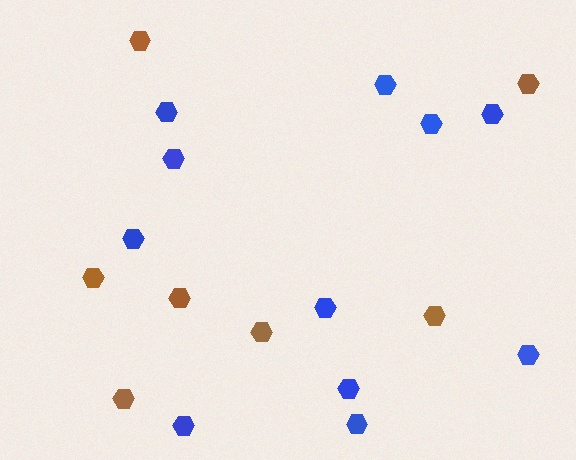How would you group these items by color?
There are 2 groups: one group of blue hexagons (11) and one group of brown hexagons (7).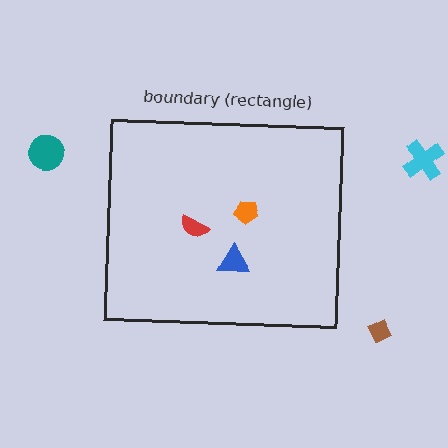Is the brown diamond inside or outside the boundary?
Outside.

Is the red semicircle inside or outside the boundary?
Inside.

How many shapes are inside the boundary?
3 inside, 3 outside.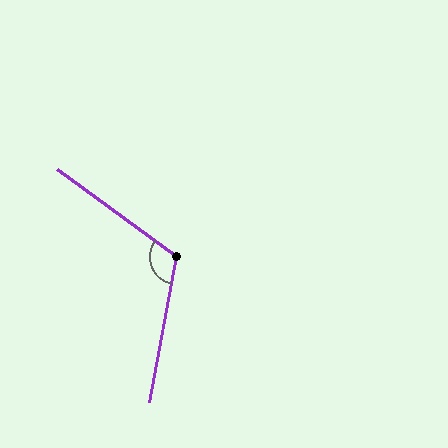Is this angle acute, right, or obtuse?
It is obtuse.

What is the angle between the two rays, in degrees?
Approximately 116 degrees.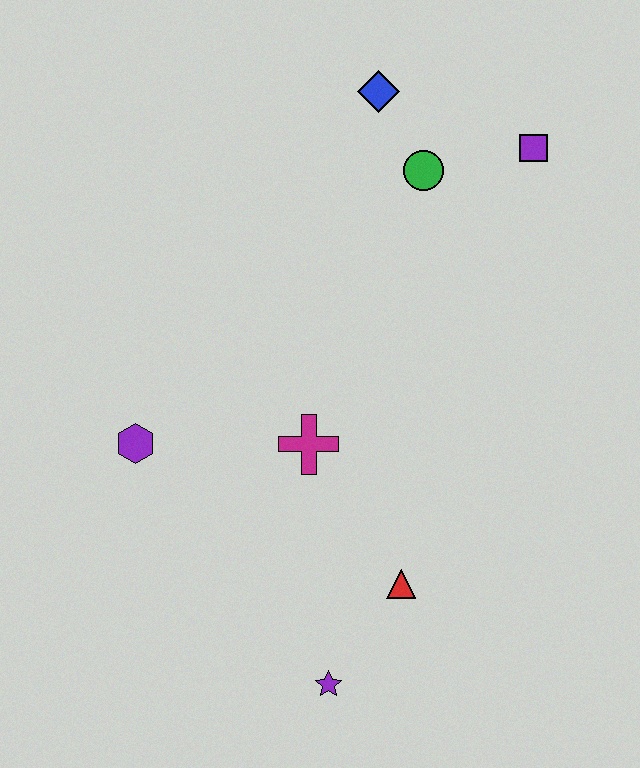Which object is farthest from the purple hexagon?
The purple square is farthest from the purple hexagon.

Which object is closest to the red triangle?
The purple star is closest to the red triangle.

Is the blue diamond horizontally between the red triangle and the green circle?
No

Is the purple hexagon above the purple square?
No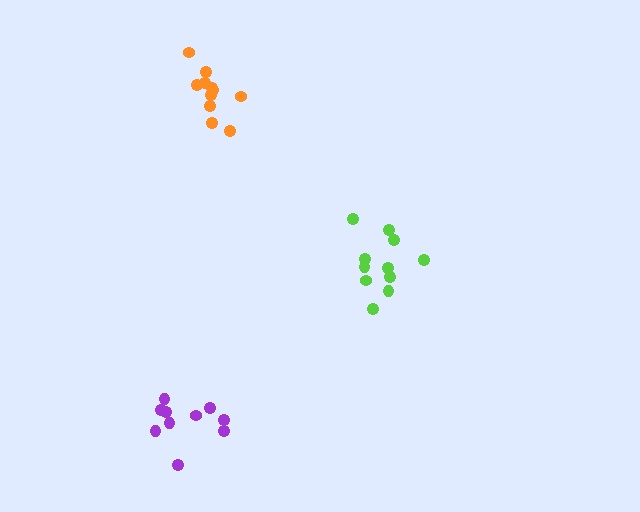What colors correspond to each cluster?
The clusters are colored: purple, lime, orange.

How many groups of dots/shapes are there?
There are 3 groups.